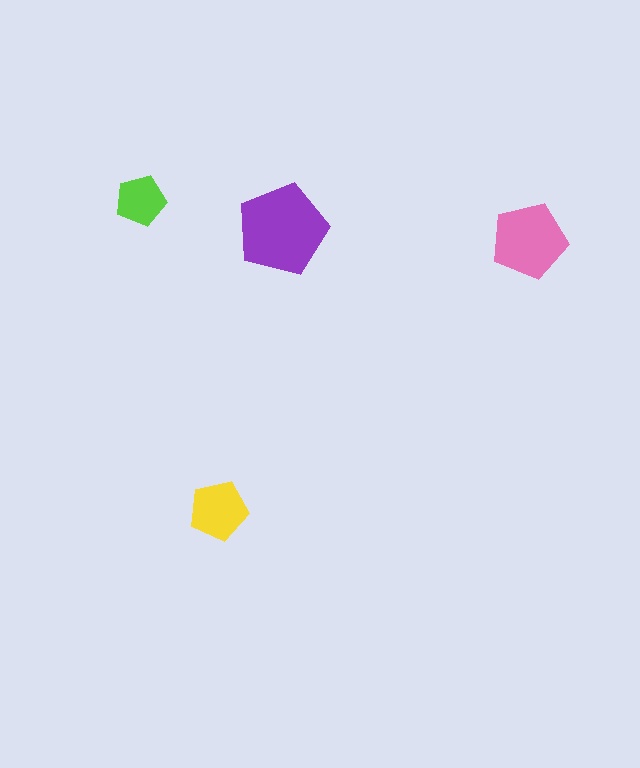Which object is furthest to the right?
The pink pentagon is rightmost.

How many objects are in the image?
There are 4 objects in the image.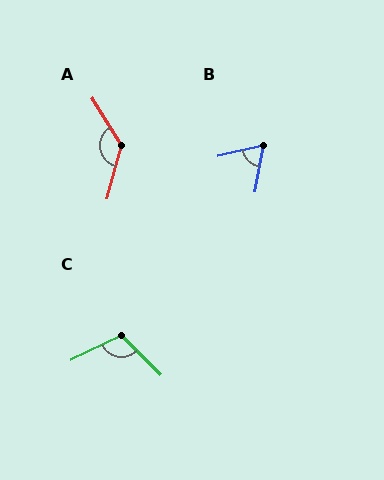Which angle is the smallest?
B, at approximately 66 degrees.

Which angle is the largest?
A, at approximately 133 degrees.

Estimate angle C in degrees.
Approximately 110 degrees.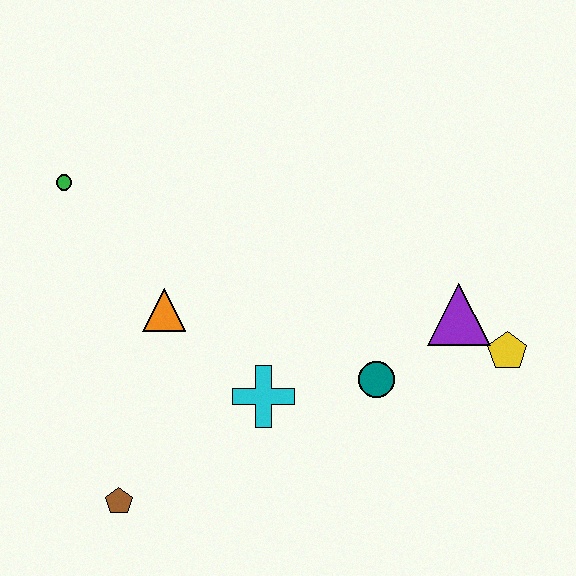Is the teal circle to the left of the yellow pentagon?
Yes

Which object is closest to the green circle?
The orange triangle is closest to the green circle.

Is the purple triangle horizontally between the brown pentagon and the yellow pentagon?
Yes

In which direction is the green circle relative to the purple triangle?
The green circle is to the left of the purple triangle.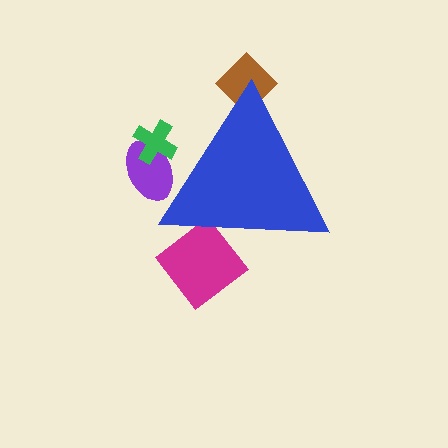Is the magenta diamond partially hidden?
Yes, the magenta diamond is partially hidden behind the blue triangle.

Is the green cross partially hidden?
Yes, the green cross is partially hidden behind the blue triangle.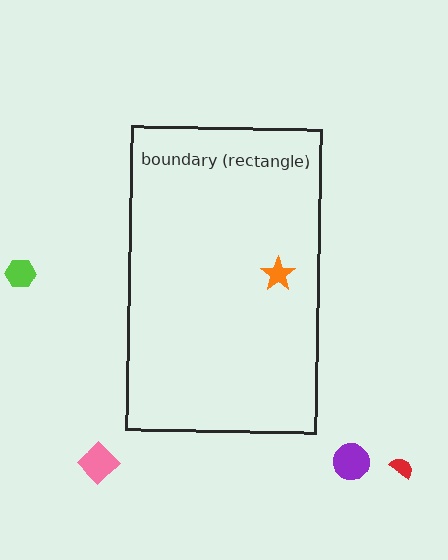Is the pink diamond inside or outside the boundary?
Outside.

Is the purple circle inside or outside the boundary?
Outside.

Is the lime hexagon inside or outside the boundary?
Outside.